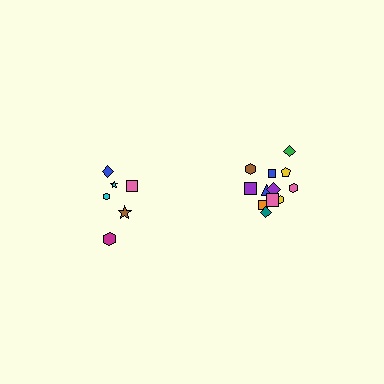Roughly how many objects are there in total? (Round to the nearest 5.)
Roughly 20 objects in total.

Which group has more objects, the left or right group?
The right group.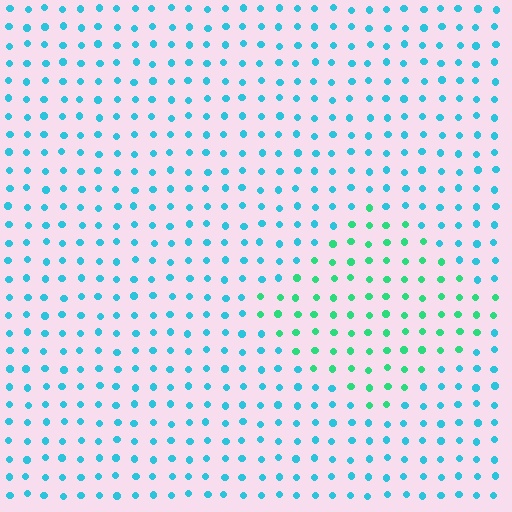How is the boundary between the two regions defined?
The boundary is defined purely by a slight shift in hue (about 40 degrees). Spacing, size, and orientation are identical on both sides.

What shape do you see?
I see a diamond.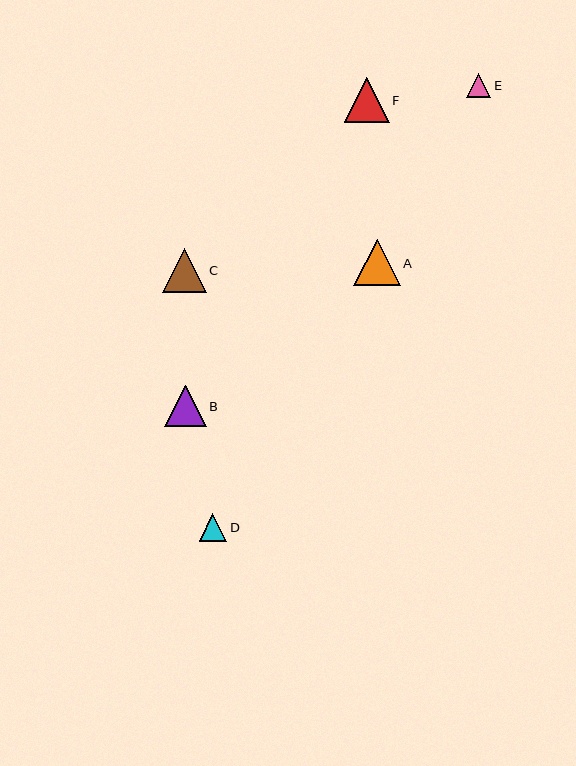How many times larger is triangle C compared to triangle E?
Triangle C is approximately 1.8 times the size of triangle E.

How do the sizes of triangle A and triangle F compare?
Triangle A and triangle F are approximately the same size.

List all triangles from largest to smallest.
From largest to smallest: A, F, C, B, D, E.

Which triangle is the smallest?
Triangle E is the smallest with a size of approximately 25 pixels.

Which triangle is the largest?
Triangle A is the largest with a size of approximately 46 pixels.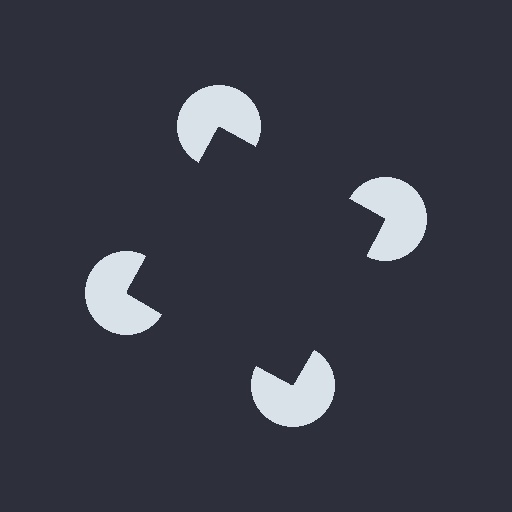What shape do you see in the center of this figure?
An illusory square — its edges are inferred from the aligned wedge cuts in the pac-man discs, not physically drawn.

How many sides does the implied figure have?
4 sides.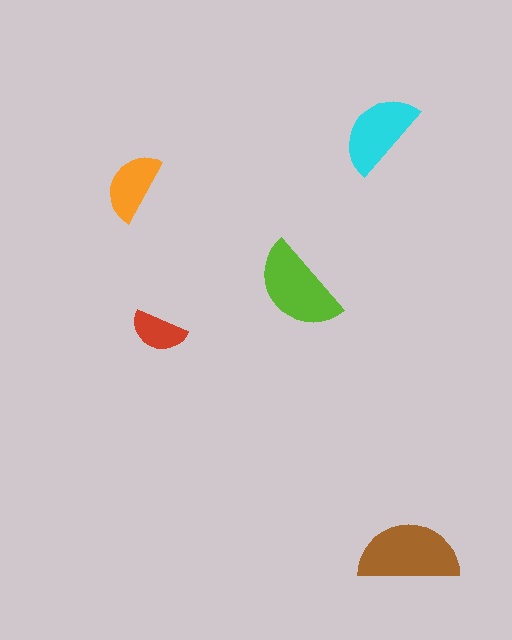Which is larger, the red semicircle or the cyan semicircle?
The cyan one.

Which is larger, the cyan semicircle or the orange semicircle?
The cyan one.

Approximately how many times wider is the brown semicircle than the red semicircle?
About 2 times wider.